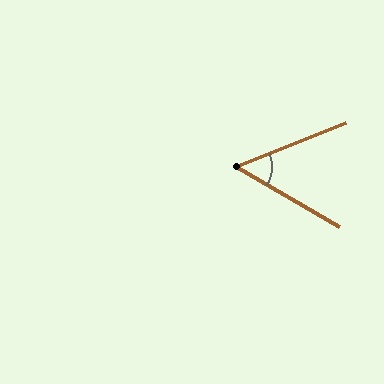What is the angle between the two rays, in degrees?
Approximately 53 degrees.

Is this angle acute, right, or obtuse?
It is acute.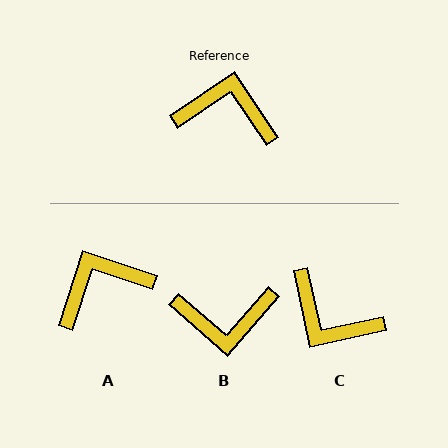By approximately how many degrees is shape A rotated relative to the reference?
Approximately 38 degrees counter-clockwise.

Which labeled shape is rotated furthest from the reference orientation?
B, about 165 degrees away.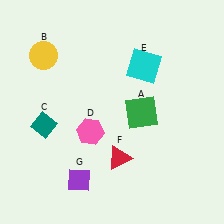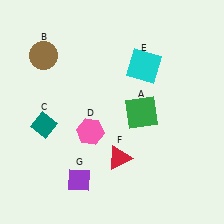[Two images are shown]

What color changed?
The circle (B) changed from yellow in Image 1 to brown in Image 2.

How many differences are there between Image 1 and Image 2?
There is 1 difference between the two images.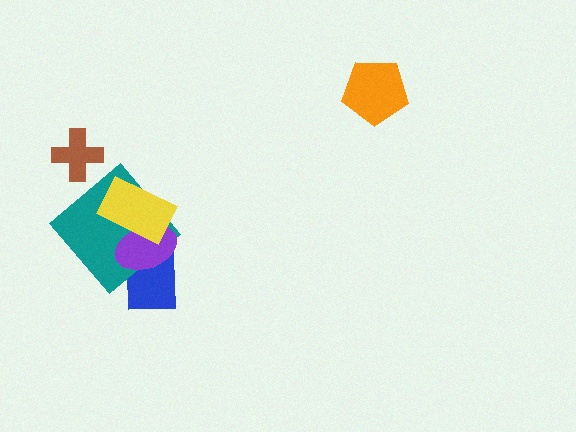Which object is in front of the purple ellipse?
The yellow rectangle is in front of the purple ellipse.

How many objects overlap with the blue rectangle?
3 objects overlap with the blue rectangle.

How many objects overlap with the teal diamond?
3 objects overlap with the teal diamond.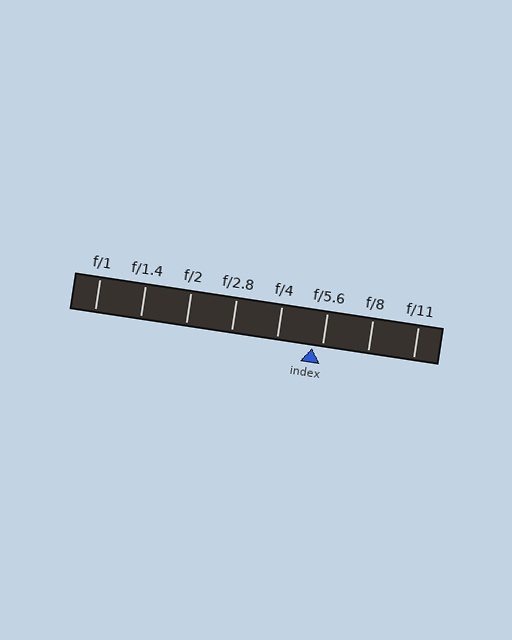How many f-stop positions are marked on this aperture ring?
There are 8 f-stop positions marked.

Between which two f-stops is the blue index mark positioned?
The index mark is between f/4 and f/5.6.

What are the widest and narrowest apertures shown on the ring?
The widest aperture shown is f/1 and the narrowest is f/11.